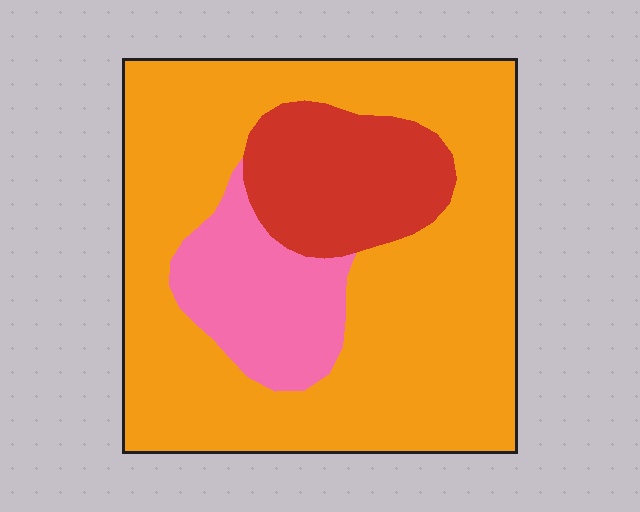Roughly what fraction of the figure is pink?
Pink takes up about one sixth (1/6) of the figure.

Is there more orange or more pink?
Orange.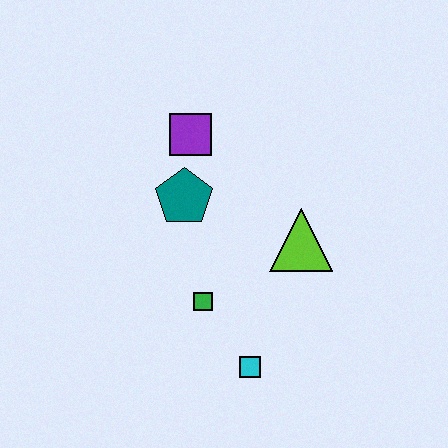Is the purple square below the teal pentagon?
No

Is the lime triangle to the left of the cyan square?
No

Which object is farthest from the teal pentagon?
The cyan square is farthest from the teal pentagon.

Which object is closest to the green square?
The cyan square is closest to the green square.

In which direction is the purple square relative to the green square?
The purple square is above the green square.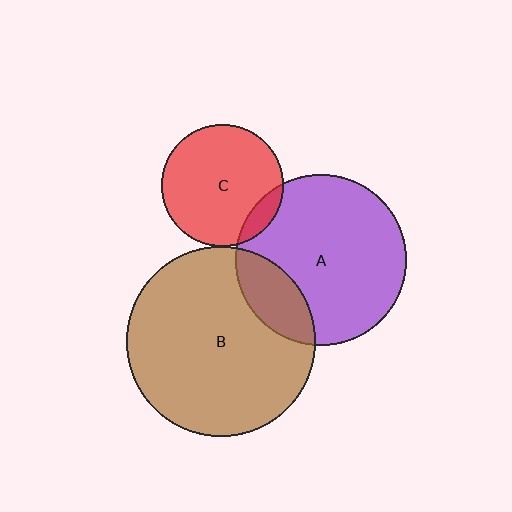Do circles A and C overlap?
Yes.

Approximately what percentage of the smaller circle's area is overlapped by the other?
Approximately 10%.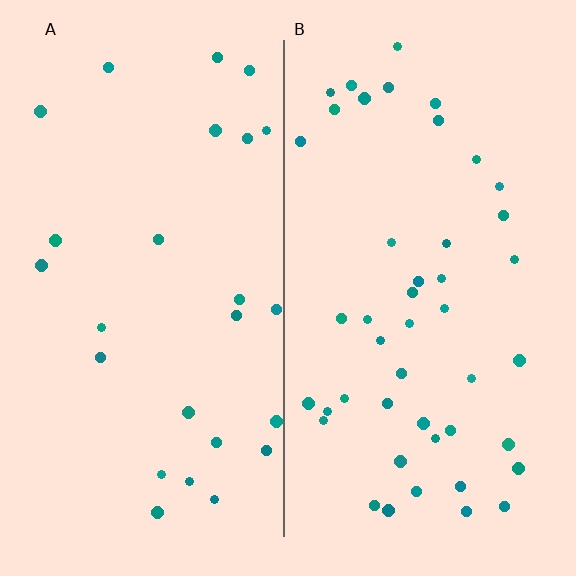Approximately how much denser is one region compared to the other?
Approximately 1.8× — region B over region A.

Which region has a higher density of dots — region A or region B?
B (the right).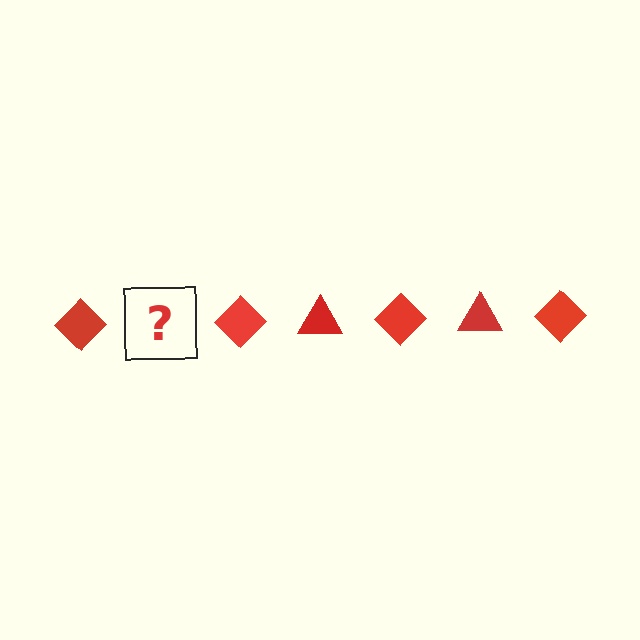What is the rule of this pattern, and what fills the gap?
The rule is that the pattern cycles through diamond, triangle shapes in red. The gap should be filled with a red triangle.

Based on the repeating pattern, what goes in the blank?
The blank should be a red triangle.